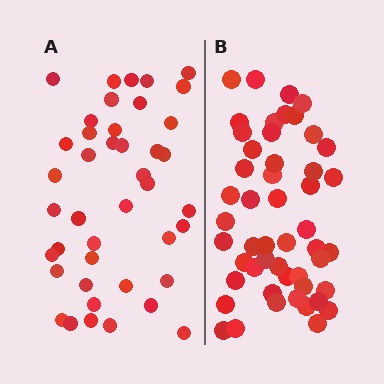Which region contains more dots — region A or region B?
Region B (the right region) has more dots.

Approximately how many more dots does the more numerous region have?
Region B has roughly 8 or so more dots than region A.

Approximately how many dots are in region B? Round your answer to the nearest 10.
About 50 dots.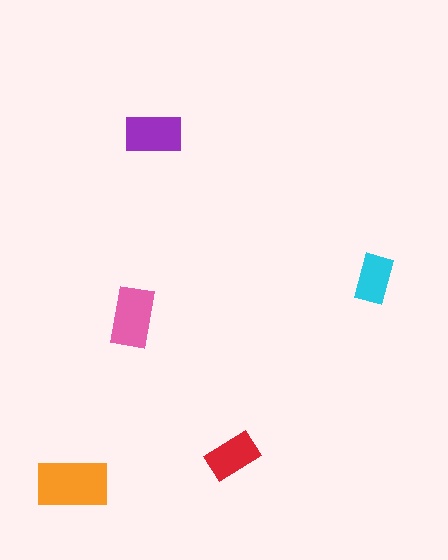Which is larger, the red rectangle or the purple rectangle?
The purple one.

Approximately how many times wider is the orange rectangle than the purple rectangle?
About 1.5 times wider.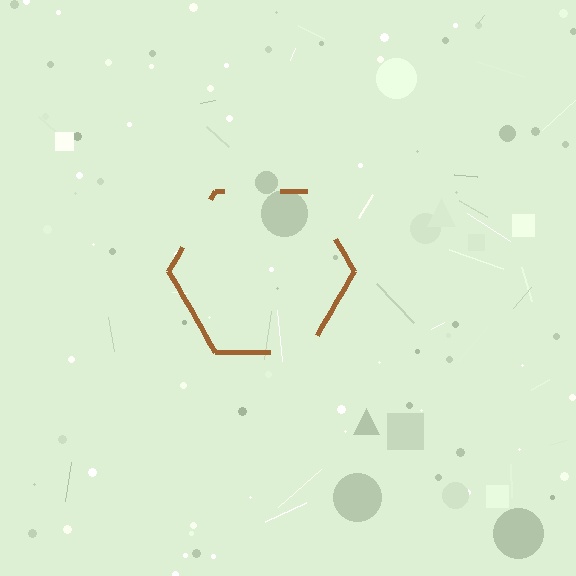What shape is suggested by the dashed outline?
The dashed outline suggests a hexagon.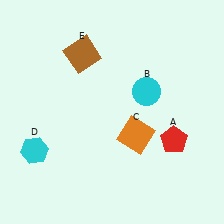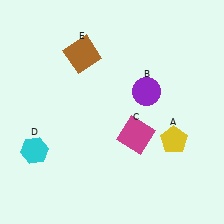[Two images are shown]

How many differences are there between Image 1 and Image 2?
There are 3 differences between the two images.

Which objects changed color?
A changed from red to yellow. B changed from cyan to purple. C changed from orange to magenta.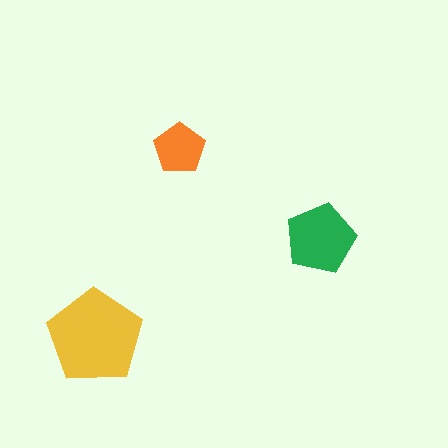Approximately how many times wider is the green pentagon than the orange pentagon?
About 1.5 times wider.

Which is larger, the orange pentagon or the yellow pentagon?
The yellow one.